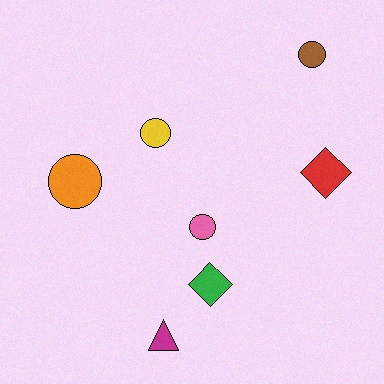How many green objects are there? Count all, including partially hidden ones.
There is 1 green object.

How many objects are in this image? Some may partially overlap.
There are 7 objects.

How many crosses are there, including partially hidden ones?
There are no crosses.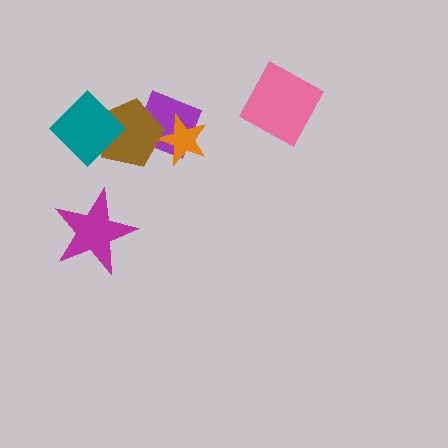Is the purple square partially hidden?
Yes, it is partially covered by another shape.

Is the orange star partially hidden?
Yes, it is partially covered by another shape.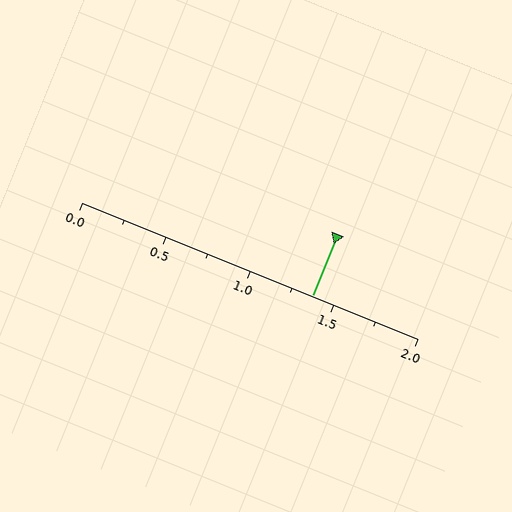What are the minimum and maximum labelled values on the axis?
The axis runs from 0.0 to 2.0.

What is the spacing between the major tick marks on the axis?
The major ticks are spaced 0.5 apart.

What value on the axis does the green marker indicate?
The marker indicates approximately 1.38.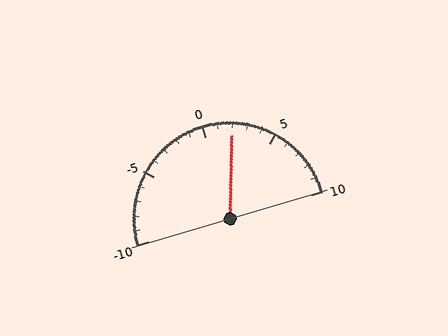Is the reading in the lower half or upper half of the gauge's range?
The reading is in the upper half of the range (-10 to 10).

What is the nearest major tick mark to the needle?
The nearest major tick mark is 0.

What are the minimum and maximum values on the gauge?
The gauge ranges from -10 to 10.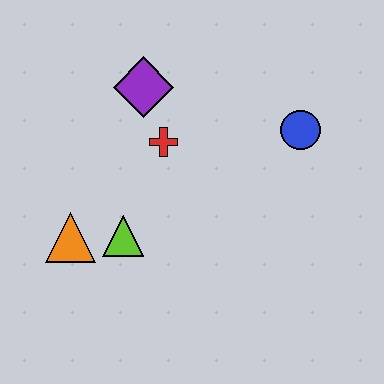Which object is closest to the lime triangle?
The orange triangle is closest to the lime triangle.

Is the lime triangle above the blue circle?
No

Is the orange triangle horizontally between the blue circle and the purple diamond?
No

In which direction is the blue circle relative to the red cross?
The blue circle is to the right of the red cross.